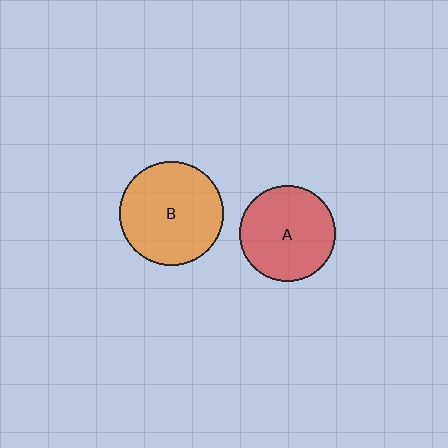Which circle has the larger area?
Circle B (orange).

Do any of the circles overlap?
No, none of the circles overlap.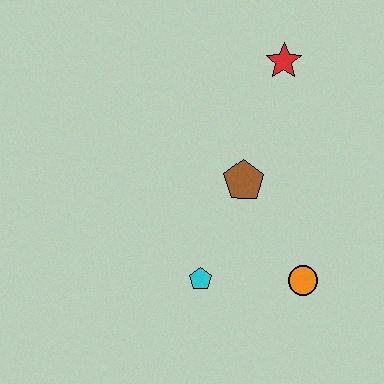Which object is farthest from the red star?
The cyan pentagon is farthest from the red star.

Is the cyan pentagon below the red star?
Yes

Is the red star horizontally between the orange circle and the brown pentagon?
Yes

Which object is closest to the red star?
The brown pentagon is closest to the red star.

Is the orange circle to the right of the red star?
Yes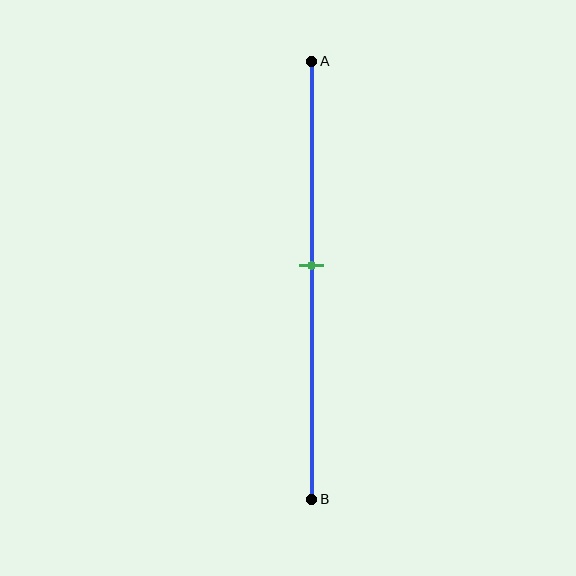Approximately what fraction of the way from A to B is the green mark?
The green mark is approximately 45% of the way from A to B.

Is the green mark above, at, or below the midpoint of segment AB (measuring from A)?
The green mark is above the midpoint of segment AB.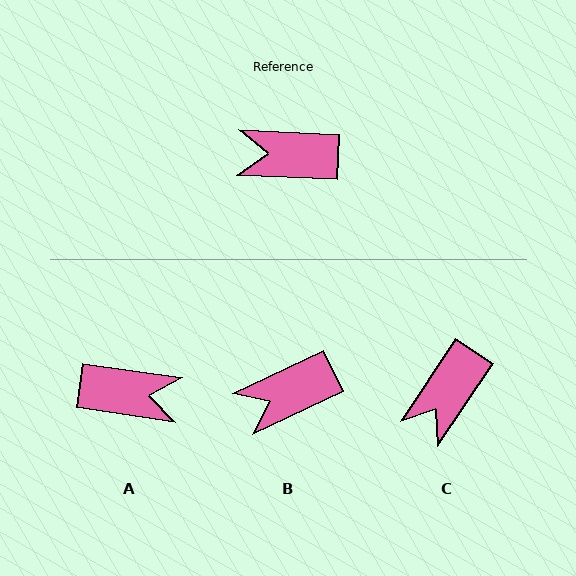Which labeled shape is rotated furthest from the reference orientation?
A, about 174 degrees away.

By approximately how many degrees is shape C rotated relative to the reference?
Approximately 59 degrees counter-clockwise.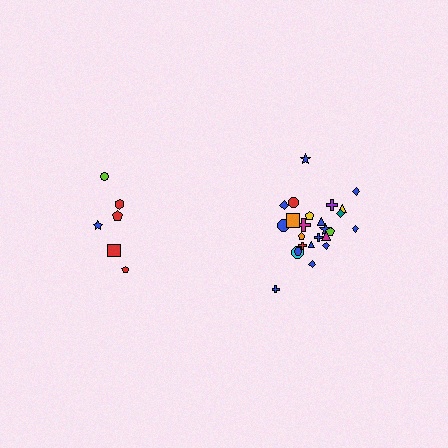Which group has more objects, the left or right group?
The right group.